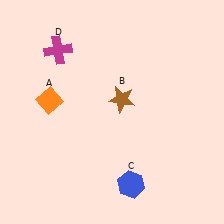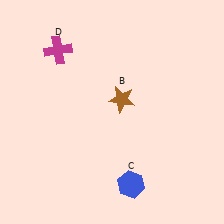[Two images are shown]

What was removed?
The orange diamond (A) was removed in Image 2.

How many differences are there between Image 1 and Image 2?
There is 1 difference between the two images.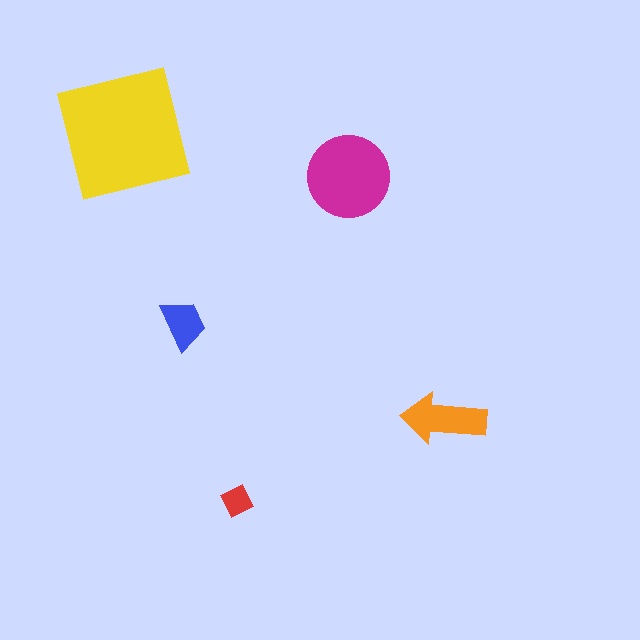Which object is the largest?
The yellow square.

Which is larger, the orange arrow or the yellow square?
The yellow square.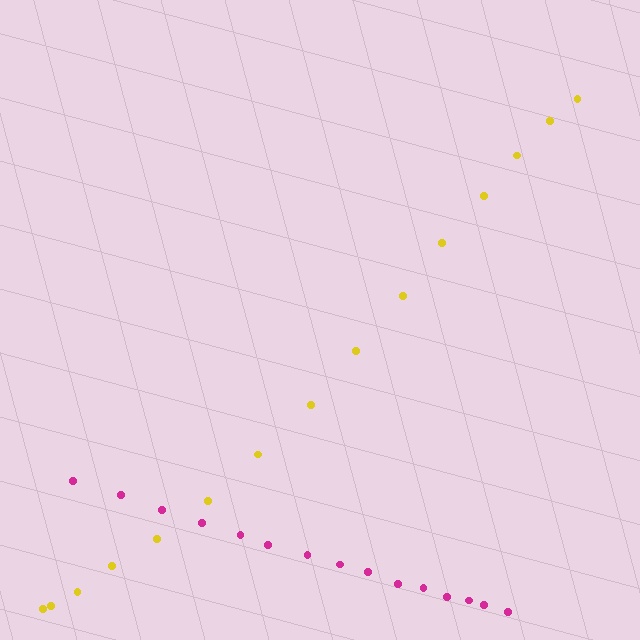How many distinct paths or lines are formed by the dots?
There are 2 distinct paths.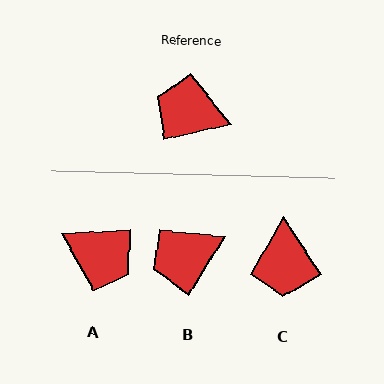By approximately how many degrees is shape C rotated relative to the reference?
Approximately 110 degrees counter-clockwise.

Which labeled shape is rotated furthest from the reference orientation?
A, about 170 degrees away.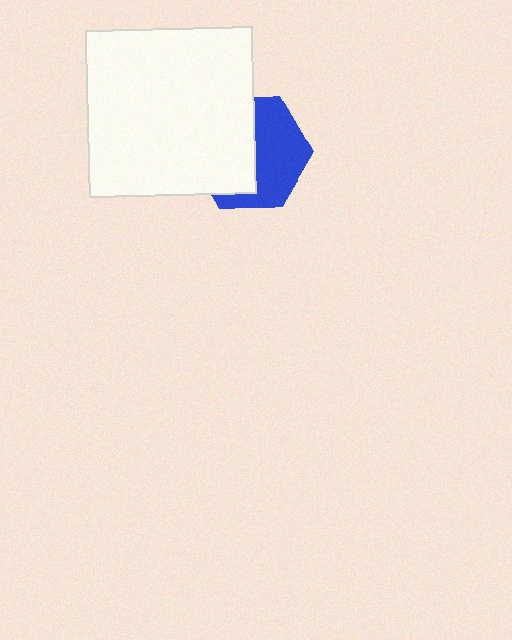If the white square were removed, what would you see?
You would see the complete blue hexagon.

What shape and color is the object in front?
The object in front is a white square.